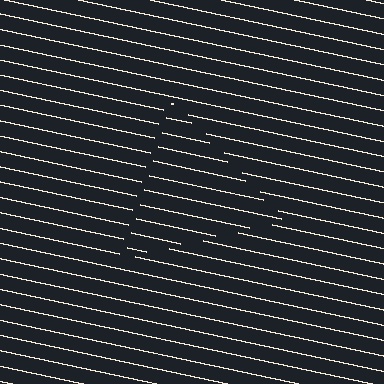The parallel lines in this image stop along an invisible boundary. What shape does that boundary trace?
An illusory triangle. The interior of the shape contains the same grating, shifted by half a period — the contour is defined by the phase discontinuity where line-ends from the inner and outer gratings abut.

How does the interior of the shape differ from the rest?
The interior of the shape contains the same grating, shifted by half a period — the contour is defined by the phase discontinuity where line-ends from the inner and outer gratings abut.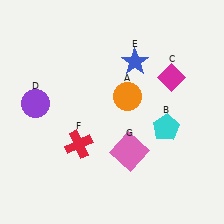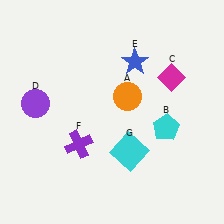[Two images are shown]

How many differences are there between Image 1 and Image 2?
There are 2 differences between the two images.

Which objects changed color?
F changed from red to purple. G changed from pink to cyan.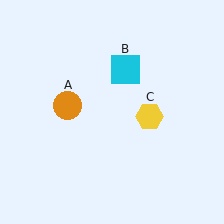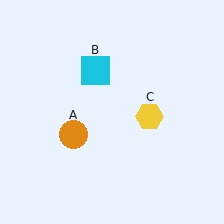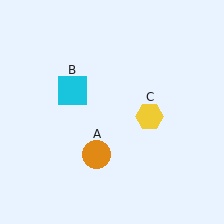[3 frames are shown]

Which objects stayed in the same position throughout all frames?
Yellow hexagon (object C) remained stationary.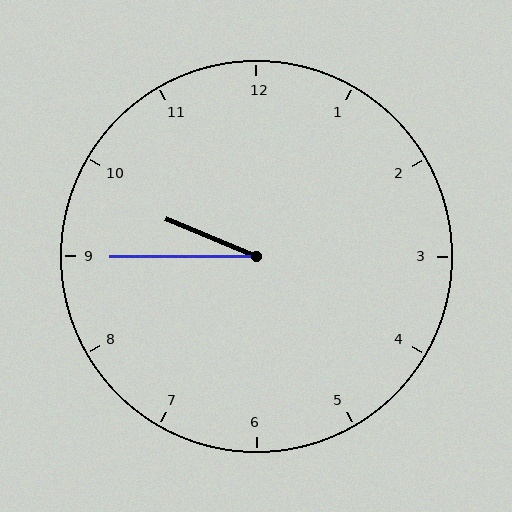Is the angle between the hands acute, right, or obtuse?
It is acute.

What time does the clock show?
9:45.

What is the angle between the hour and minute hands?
Approximately 22 degrees.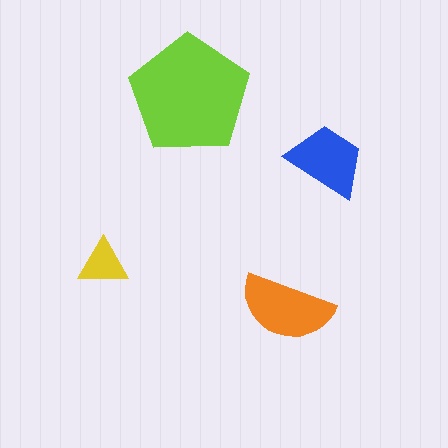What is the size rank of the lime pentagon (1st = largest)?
1st.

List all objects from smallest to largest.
The yellow triangle, the blue trapezoid, the orange semicircle, the lime pentagon.